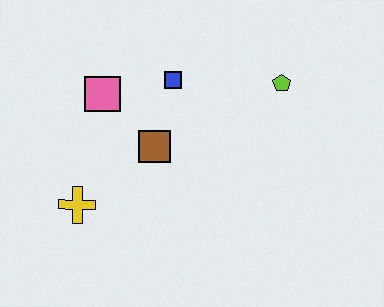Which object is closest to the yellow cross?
The brown square is closest to the yellow cross.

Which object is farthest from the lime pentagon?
The yellow cross is farthest from the lime pentagon.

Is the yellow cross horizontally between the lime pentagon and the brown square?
No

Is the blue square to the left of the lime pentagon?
Yes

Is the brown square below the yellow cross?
No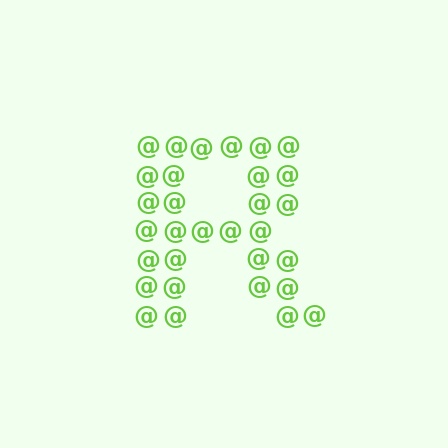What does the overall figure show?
The overall figure shows the letter R.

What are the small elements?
The small elements are at signs.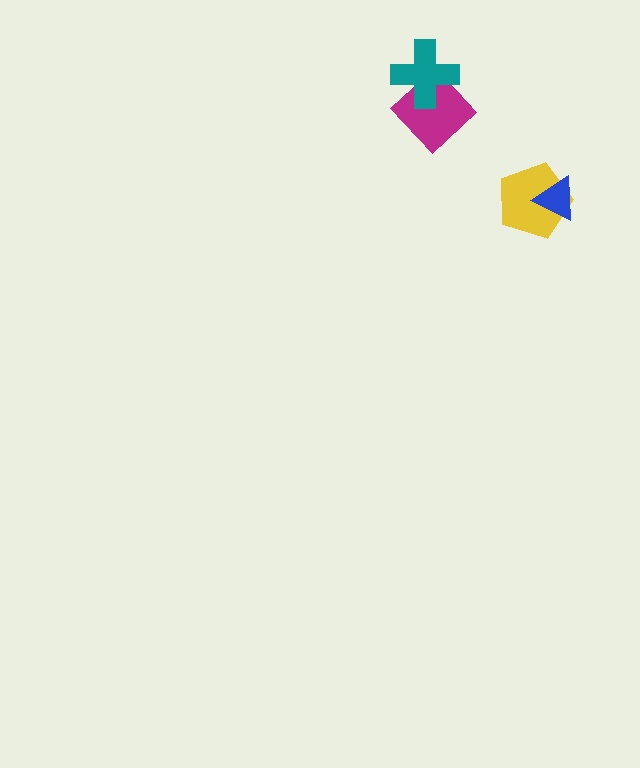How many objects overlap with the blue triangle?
1 object overlaps with the blue triangle.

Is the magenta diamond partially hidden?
Yes, it is partially covered by another shape.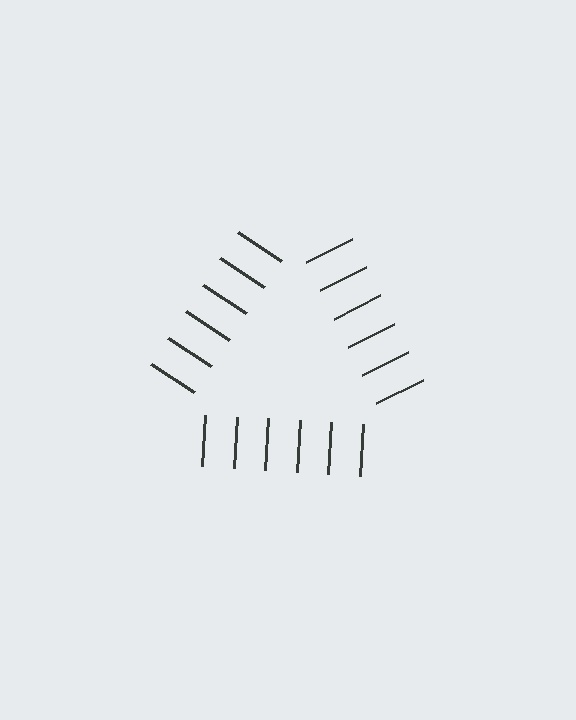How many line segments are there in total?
18 — 6 along each of the 3 edges.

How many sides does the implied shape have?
3 sides — the line-ends trace a triangle.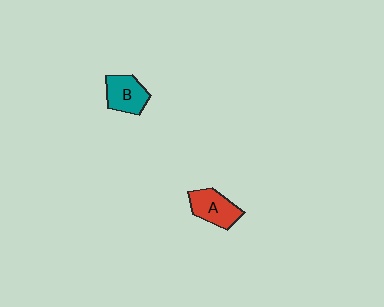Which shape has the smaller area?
Shape B (teal).